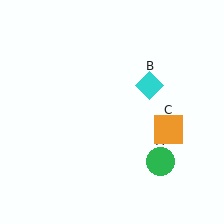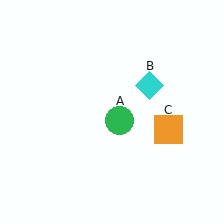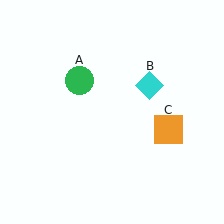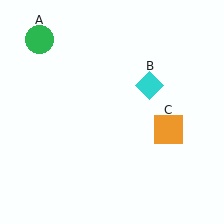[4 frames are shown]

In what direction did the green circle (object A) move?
The green circle (object A) moved up and to the left.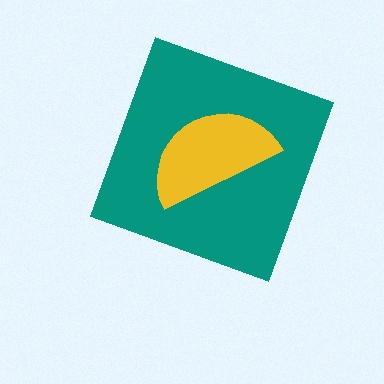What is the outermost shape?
The teal diamond.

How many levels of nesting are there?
2.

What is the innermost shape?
The yellow semicircle.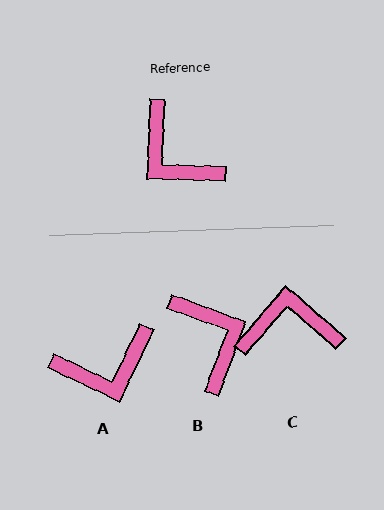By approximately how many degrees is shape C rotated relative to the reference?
Approximately 129 degrees clockwise.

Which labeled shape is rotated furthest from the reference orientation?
B, about 162 degrees away.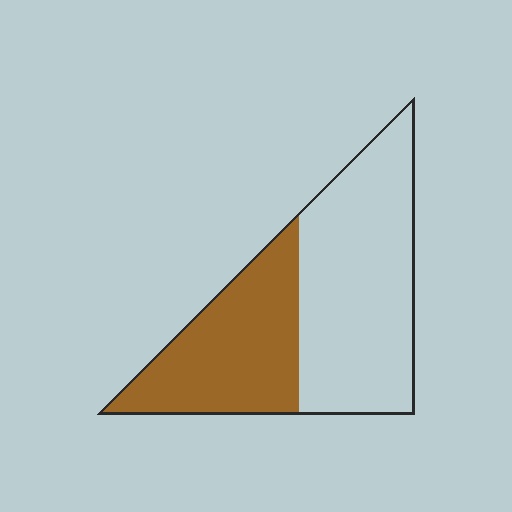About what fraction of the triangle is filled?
About two fifths (2/5).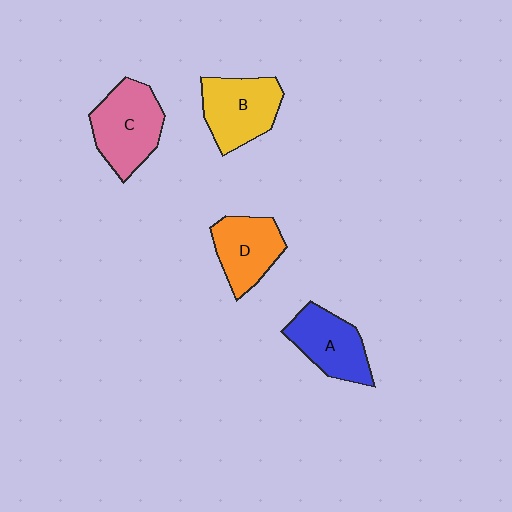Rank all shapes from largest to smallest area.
From largest to smallest: C (pink), B (yellow), A (blue), D (orange).